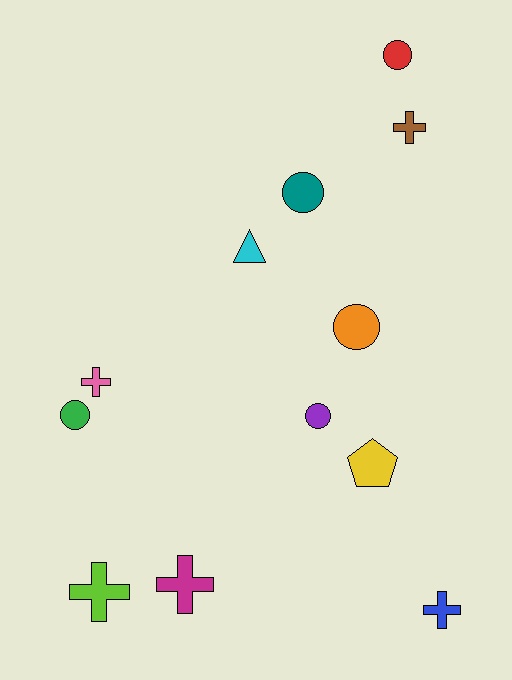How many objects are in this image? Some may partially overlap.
There are 12 objects.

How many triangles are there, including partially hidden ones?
There is 1 triangle.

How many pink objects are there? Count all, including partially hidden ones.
There is 1 pink object.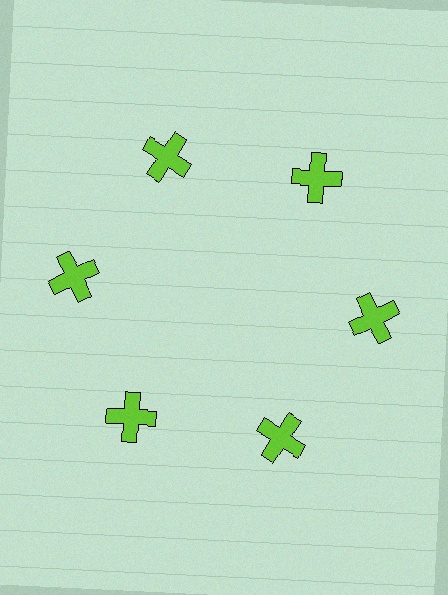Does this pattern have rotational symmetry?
Yes, this pattern has 6-fold rotational symmetry. It looks the same after rotating 60 degrees around the center.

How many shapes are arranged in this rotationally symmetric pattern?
There are 6 shapes, arranged in 6 groups of 1.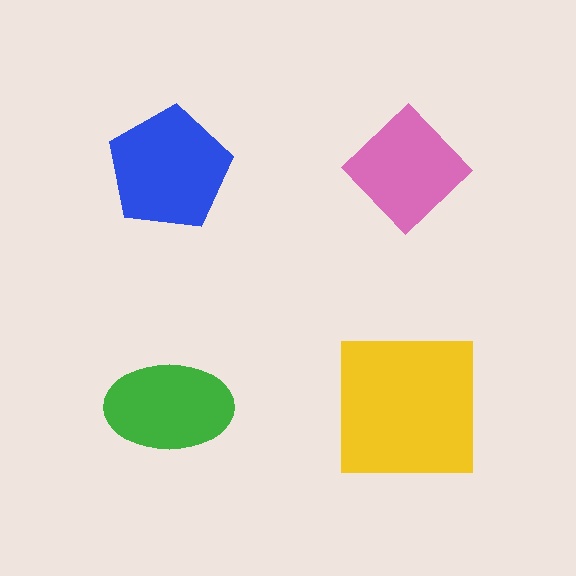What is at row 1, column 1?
A blue pentagon.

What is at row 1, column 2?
A pink diamond.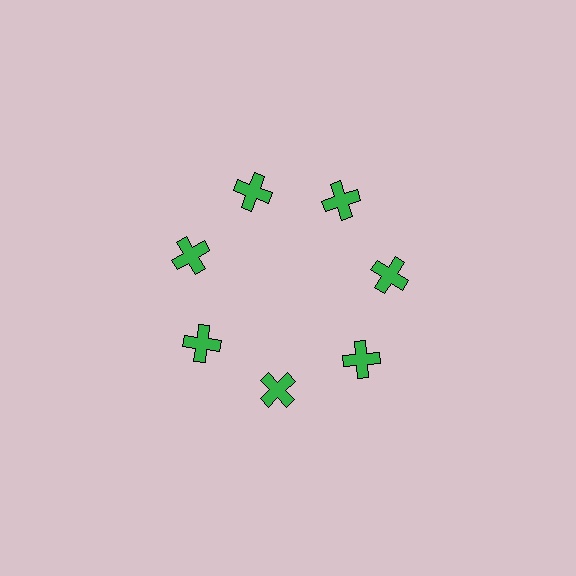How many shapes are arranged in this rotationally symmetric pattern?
There are 7 shapes, arranged in 7 groups of 1.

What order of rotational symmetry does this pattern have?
This pattern has 7-fold rotational symmetry.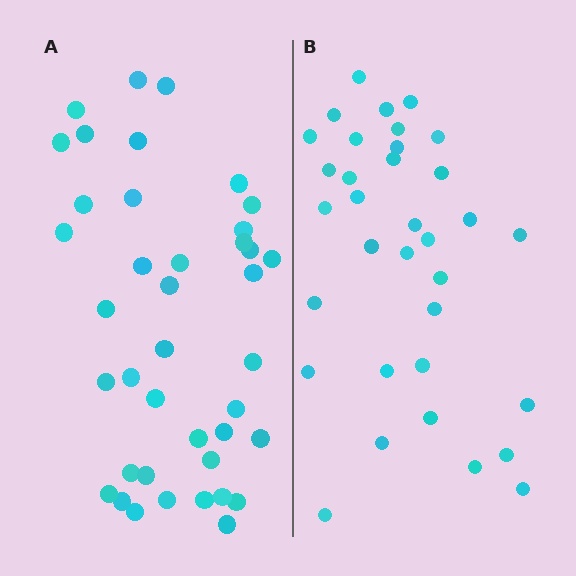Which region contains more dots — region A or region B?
Region A (the left region) has more dots.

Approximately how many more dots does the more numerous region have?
Region A has about 6 more dots than region B.